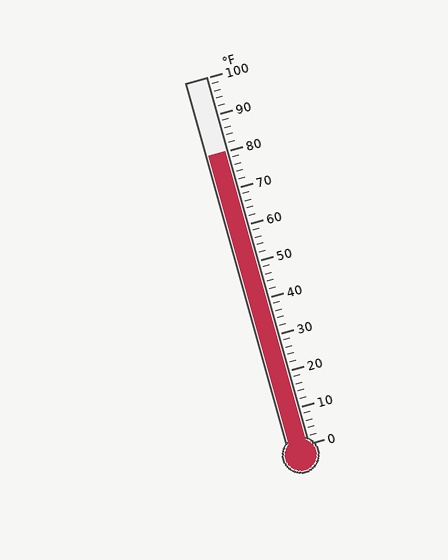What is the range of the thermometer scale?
The thermometer scale ranges from 0°F to 100°F.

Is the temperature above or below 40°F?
The temperature is above 40°F.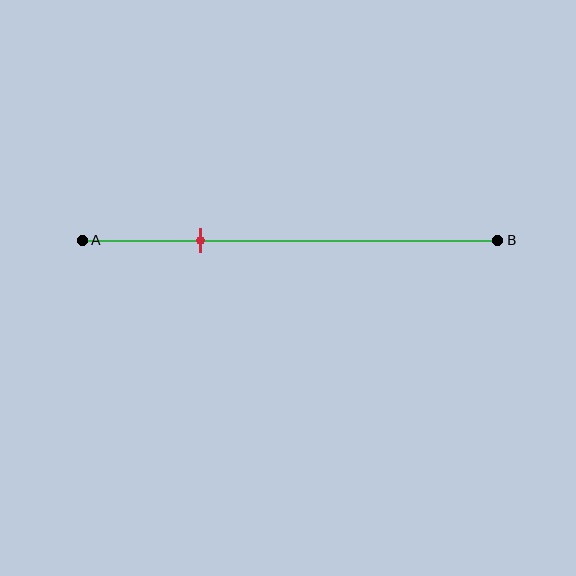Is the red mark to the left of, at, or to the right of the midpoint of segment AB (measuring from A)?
The red mark is to the left of the midpoint of segment AB.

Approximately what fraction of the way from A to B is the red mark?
The red mark is approximately 30% of the way from A to B.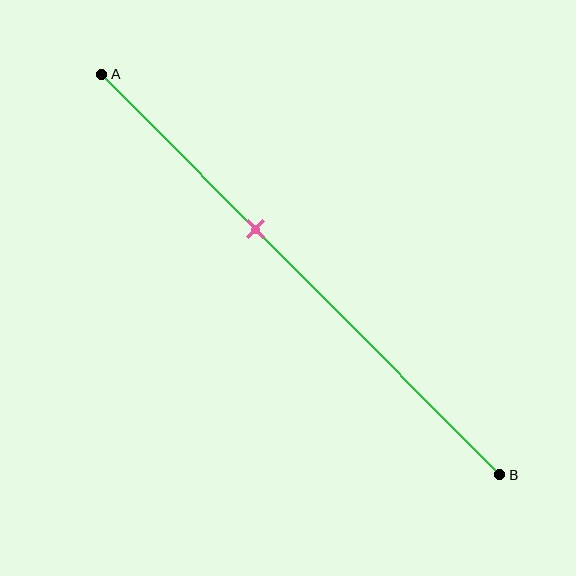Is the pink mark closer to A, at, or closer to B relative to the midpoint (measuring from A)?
The pink mark is closer to point A than the midpoint of segment AB.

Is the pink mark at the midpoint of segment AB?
No, the mark is at about 40% from A, not at the 50% midpoint.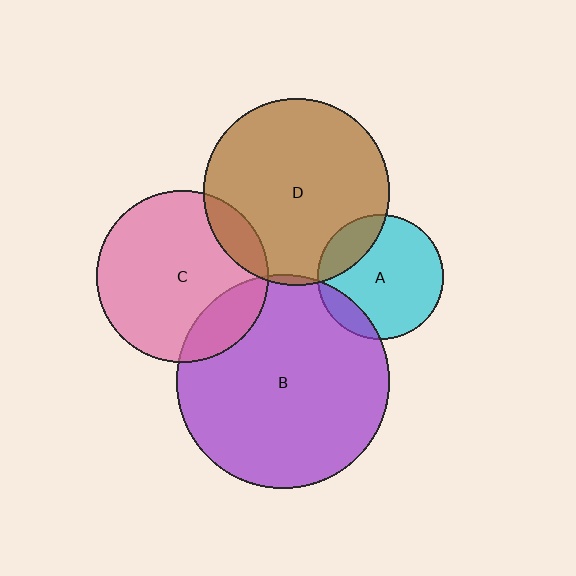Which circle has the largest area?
Circle B (purple).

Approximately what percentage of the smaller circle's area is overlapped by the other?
Approximately 15%.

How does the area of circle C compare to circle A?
Approximately 1.9 times.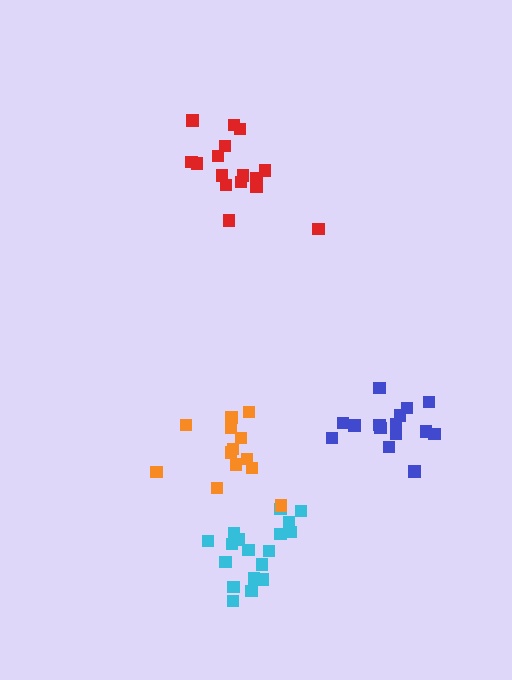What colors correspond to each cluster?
The clusters are colored: blue, cyan, red, orange.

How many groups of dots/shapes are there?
There are 4 groups.